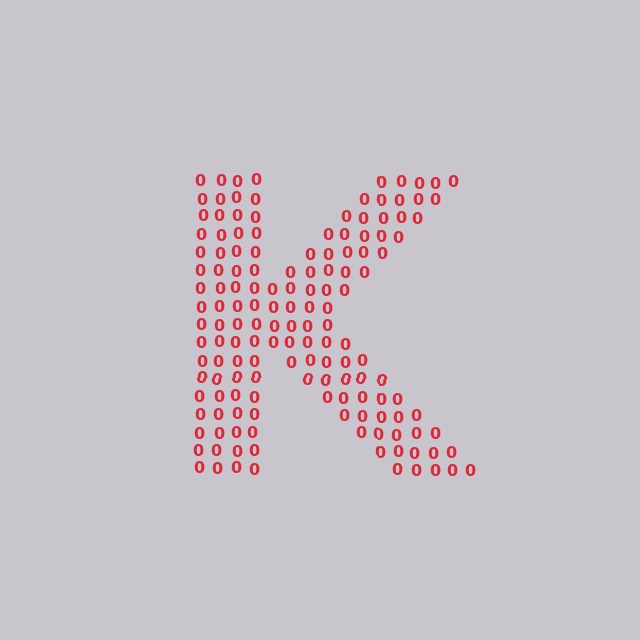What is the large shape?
The large shape is the letter K.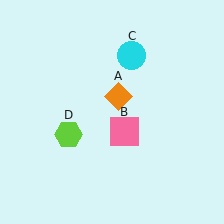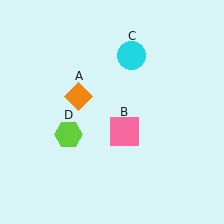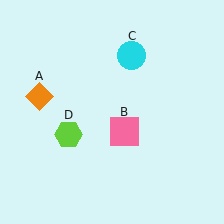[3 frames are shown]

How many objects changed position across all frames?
1 object changed position: orange diamond (object A).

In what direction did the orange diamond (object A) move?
The orange diamond (object A) moved left.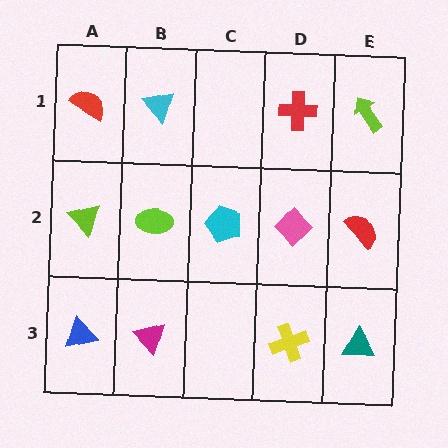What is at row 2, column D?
A pink diamond.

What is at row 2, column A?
A lime triangle.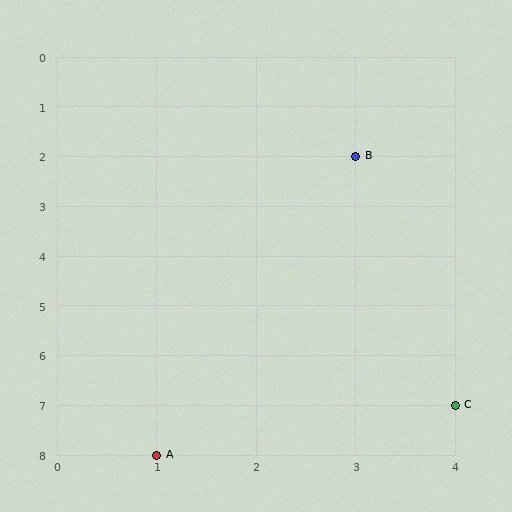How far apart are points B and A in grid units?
Points B and A are 2 columns and 6 rows apart (about 6.3 grid units diagonally).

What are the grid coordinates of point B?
Point B is at grid coordinates (3, 2).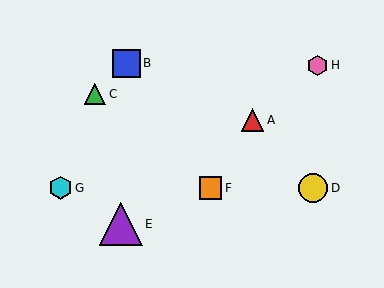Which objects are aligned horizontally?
Objects D, F, G are aligned horizontally.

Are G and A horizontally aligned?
No, G is at y≈188 and A is at y≈120.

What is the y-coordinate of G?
Object G is at y≈188.